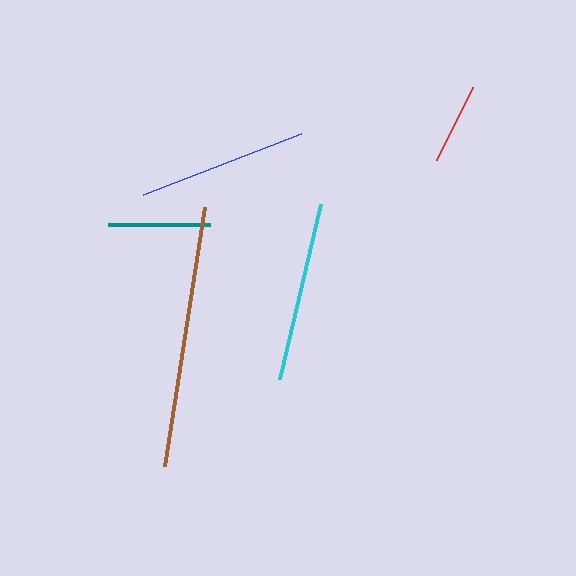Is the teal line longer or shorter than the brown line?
The brown line is longer than the teal line.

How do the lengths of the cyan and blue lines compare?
The cyan and blue lines are approximately the same length.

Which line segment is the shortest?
The red line is the shortest at approximately 82 pixels.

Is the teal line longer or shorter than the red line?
The teal line is longer than the red line.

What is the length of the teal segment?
The teal segment is approximately 102 pixels long.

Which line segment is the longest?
The brown line is the longest at approximately 262 pixels.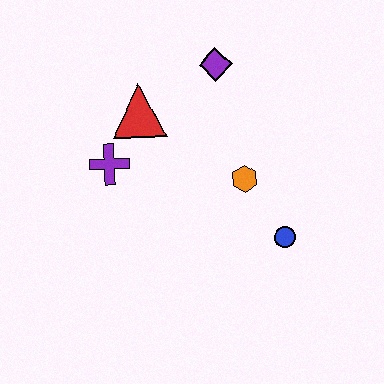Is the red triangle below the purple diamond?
Yes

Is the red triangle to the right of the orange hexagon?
No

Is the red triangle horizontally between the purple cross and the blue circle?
Yes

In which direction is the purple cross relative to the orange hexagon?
The purple cross is to the left of the orange hexagon.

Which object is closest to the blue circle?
The orange hexagon is closest to the blue circle.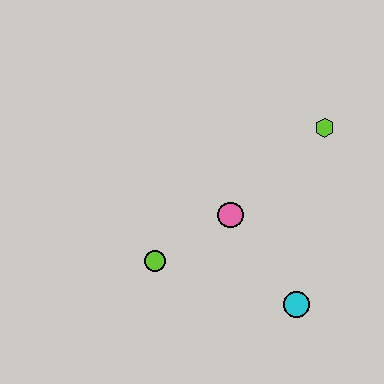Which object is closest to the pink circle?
The lime circle is closest to the pink circle.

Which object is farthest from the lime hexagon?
The lime circle is farthest from the lime hexagon.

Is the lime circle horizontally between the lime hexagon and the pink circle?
No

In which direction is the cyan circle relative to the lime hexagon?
The cyan circle is below the lime hexagon.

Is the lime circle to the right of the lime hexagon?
No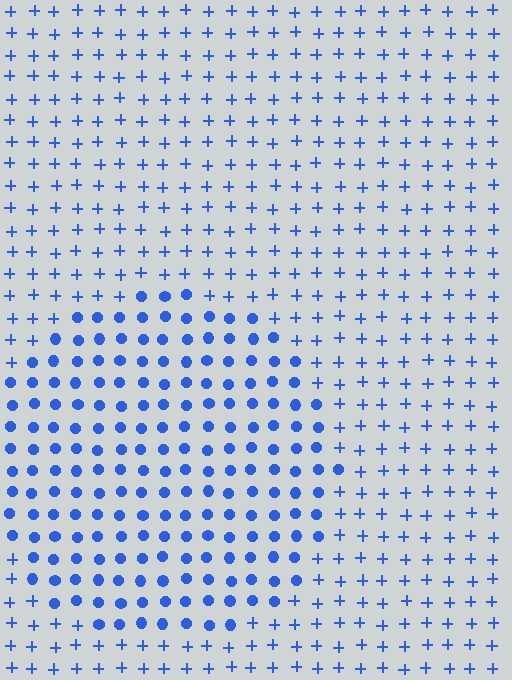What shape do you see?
I see a circle.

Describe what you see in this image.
The image is filled with small blue elements arranged in a uniform grid. A circle-shaped region contains circles, while the surrounding area contains plus signs. The boundary is defined purely by the change in element shape.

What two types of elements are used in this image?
The image uses circles inside the circle region and plus signs outside it.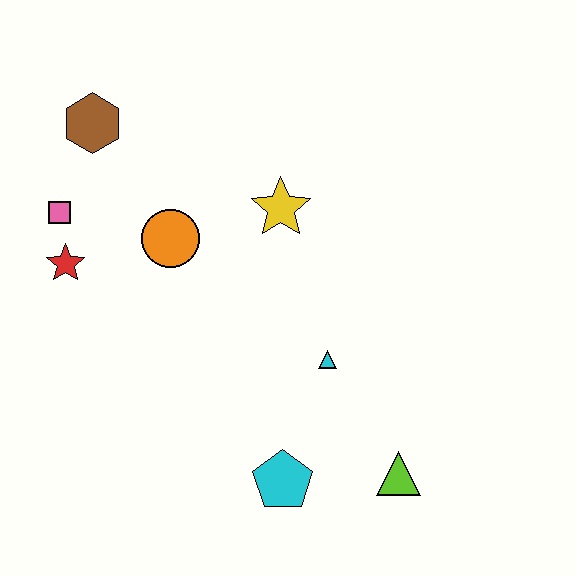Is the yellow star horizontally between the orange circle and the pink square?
No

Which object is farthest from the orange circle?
The lime triangle is farthest from the orange circle.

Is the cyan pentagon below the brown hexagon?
Yes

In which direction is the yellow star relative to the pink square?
The yellow star is to the right of the pink square.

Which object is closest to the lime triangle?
The cyan pentagon is closest to the lime triangle.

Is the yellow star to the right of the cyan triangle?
No